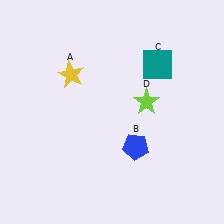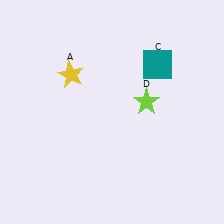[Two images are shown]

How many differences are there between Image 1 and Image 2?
There is 1 difference between the two images.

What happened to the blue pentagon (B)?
The blue pentagon (B) was removed in Image 2. It was in the bottom-right area of Image 1.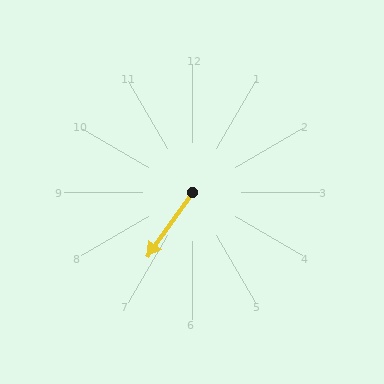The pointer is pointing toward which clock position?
Roughly 7 o'clock.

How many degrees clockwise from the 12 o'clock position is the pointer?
Approximately 215 degrees.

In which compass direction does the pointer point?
Southwest.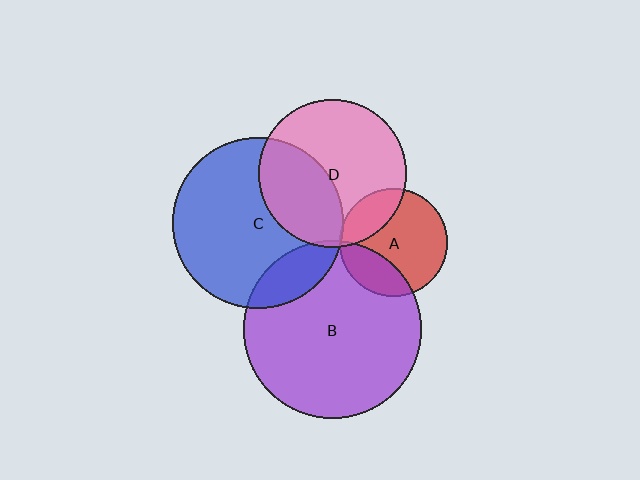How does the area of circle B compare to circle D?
Approximately 1.4 times.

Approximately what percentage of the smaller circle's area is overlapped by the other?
Approximately 25%.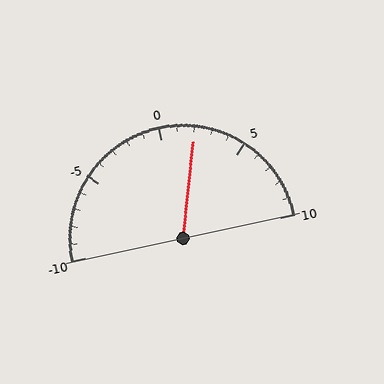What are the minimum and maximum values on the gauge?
The gauge ranges from -10 to 10.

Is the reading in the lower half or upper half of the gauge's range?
The reading is in the upper half of the range (-10 to 10).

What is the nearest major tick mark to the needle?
The nearest major tick mark is 0.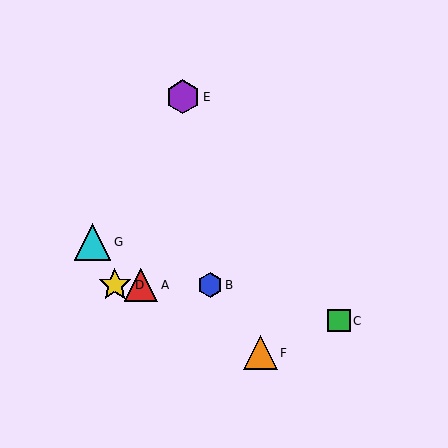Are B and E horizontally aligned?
No, B is at y≈285 and E is at y≈97.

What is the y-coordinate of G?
Object G is at y≈242.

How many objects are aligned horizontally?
3 objects (A, B, D) are aligned horizontally.